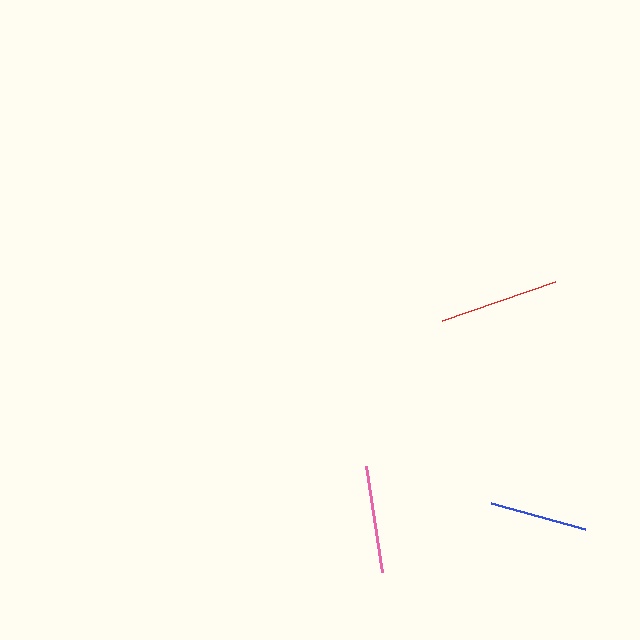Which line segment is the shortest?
The blue line is the shortest at approximately 98 pixels.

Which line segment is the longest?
The red line is the longest at approximately 119 pixels.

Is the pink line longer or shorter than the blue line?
The pink line is longer than the blue line.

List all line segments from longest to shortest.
From longest to shortest: red, pink, blue.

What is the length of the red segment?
The red segment is approximately 119 pixels long.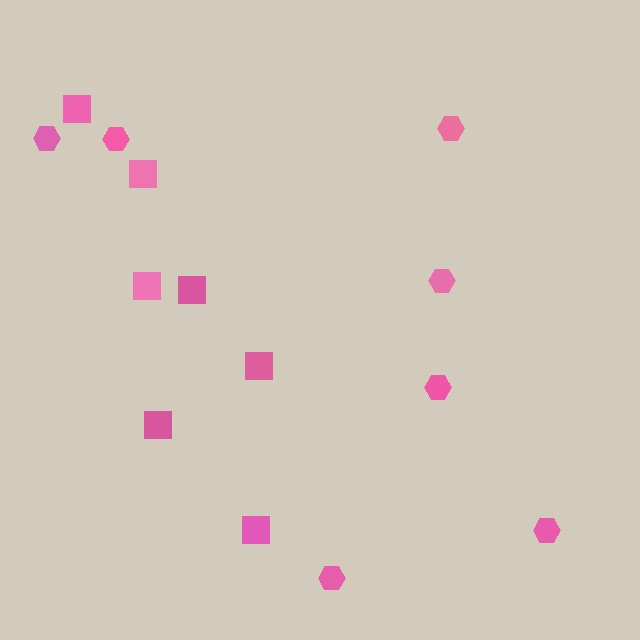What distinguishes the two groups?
There are 2 groups: one group of squares (7) and one group of hexagons (7).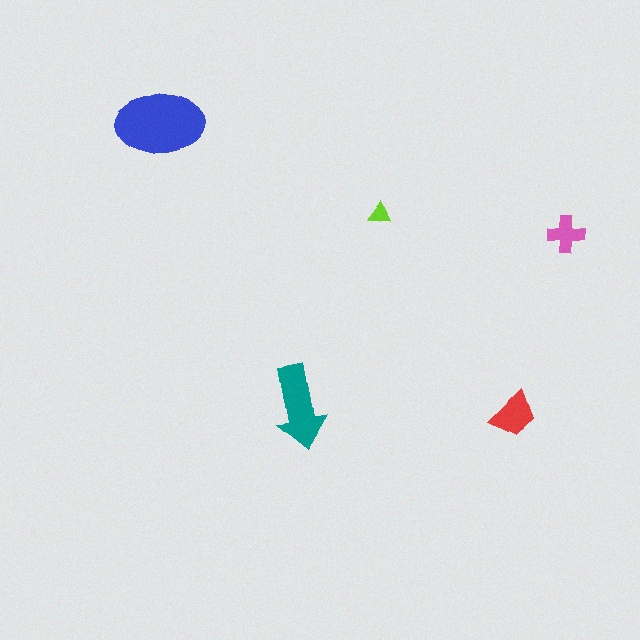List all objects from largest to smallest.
The blue ellipse, the teal arrow, the red trapezoid, the pink cross, the lime triangle.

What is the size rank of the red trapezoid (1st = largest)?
3rd.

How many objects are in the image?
There are 5 objects in the image.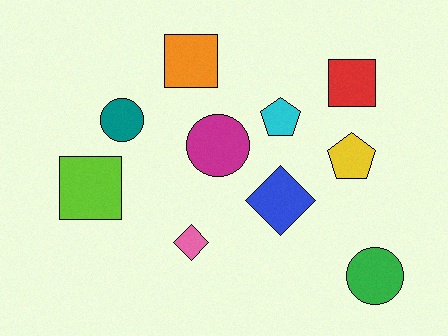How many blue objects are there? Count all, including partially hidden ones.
There is 1 blue object.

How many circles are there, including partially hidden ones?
There are 3 circles.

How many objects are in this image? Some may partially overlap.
There are 10 objects.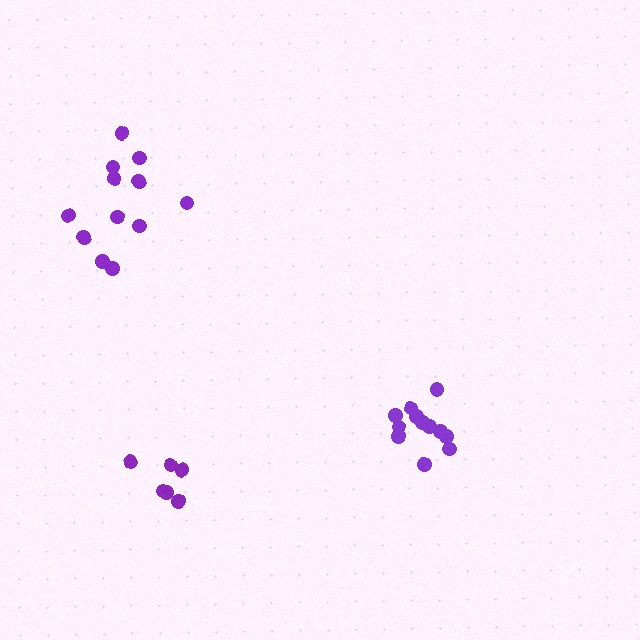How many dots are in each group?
Group 1: 12 dots, Group 2: 6 dots, Group 3: 12 dots (30 total).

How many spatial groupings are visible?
There are 3 spatial groupings.